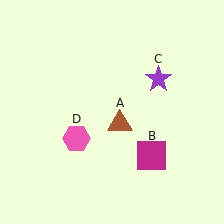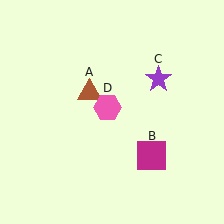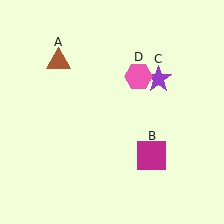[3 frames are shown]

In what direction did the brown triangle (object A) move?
The brown triangle (object A) moved up and to the left.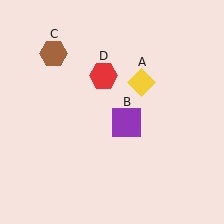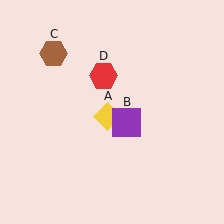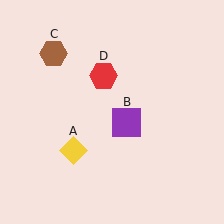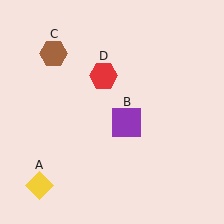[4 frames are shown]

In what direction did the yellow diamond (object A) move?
The yellow diamond (object A) moved down and to the left.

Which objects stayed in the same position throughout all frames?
Purple square (object B) and brown hexagon (object C) and red hexagon (object D) remained stationary.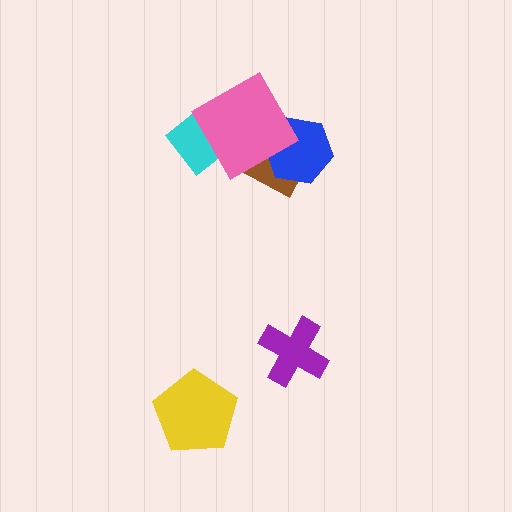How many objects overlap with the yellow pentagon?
0 objects overlap with the yellow pentagon.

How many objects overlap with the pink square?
3 objects overlap with the pink square.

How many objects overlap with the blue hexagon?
2 objects overlap with the blue hexagon.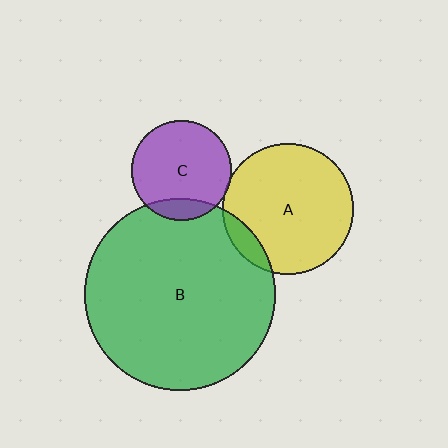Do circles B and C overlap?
Yes.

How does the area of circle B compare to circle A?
Approximately 2.1 times.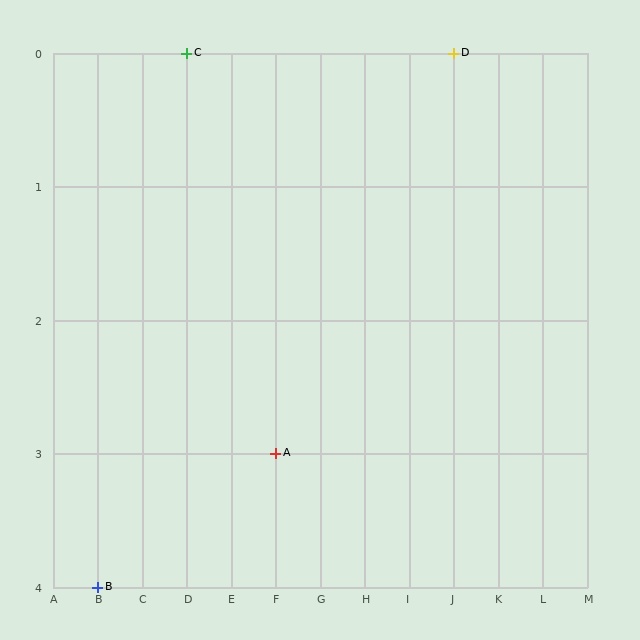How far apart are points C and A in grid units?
Points C and A are 2 columns and 3 rows apart (about 3.6 grid units diagonally).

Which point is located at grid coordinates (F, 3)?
Point A is at (F, 3).